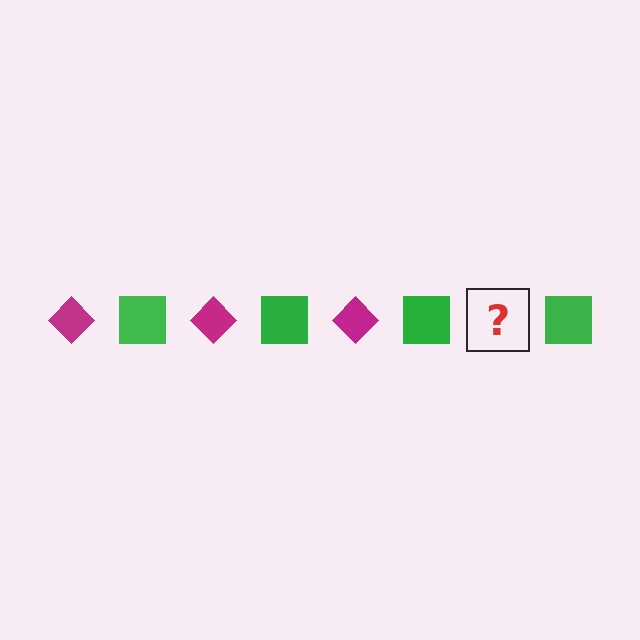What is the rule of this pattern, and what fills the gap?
The rule is that the pattern alternates between magenta diamond and green square. The gap should be filled with a magenta diamond.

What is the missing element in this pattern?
The missing element is a magenta diamond.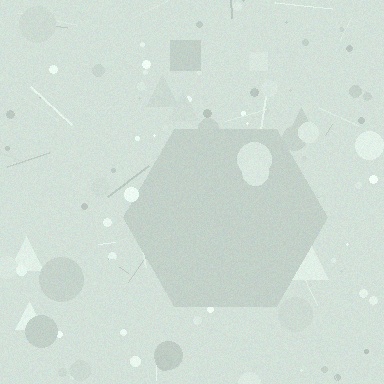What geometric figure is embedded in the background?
A hexagon is embedded in the background.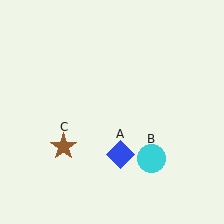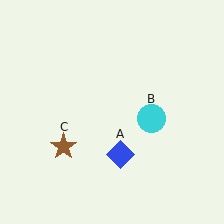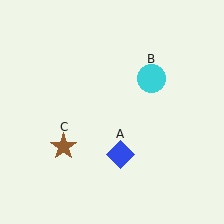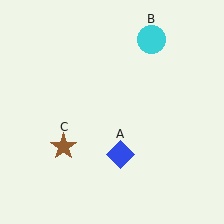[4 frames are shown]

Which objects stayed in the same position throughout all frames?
Blue diamond (object A) and brown star (object C) remained stationary.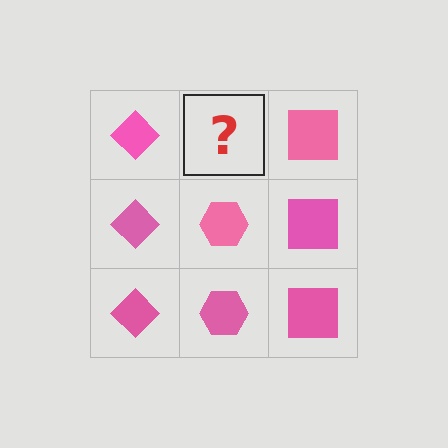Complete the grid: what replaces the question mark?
The question mark should be replaced with a pink hexagon.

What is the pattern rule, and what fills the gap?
The rule is that each column has a consistent shape. The gap should be filled with a pink hexagon.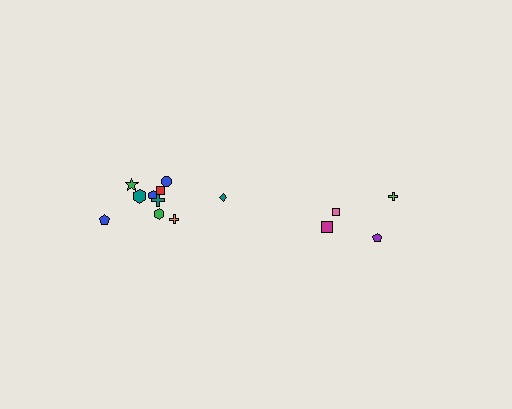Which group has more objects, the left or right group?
The left group.